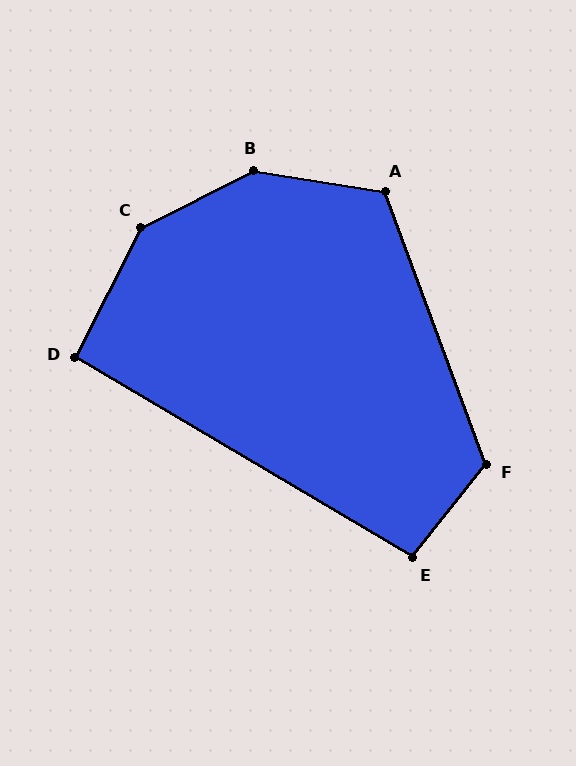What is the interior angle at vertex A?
Approximately 119 degrees (obtuse).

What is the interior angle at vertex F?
Approximately 121 degrees (obtuse).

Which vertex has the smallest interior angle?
D, at approximately 94 degrees.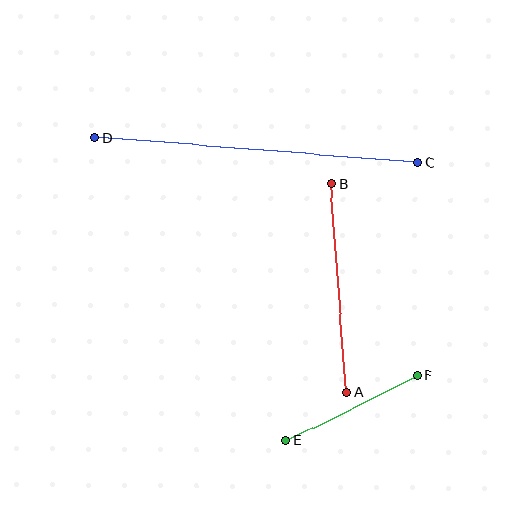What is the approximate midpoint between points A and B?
The midpoint is at approximately (339, 288) pixels.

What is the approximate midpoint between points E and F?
The midpoint is at approximately (352, 408) pixels.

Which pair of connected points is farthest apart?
Points C and D are farthest apart.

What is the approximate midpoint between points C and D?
The midpoint is at approximately (256, 150) pixels.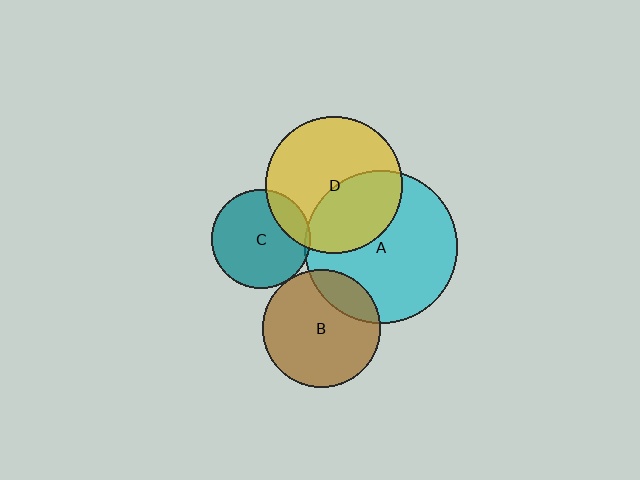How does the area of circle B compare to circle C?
Approximately 1.4 times.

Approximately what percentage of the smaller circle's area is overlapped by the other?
Approximately 40%.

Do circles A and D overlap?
Yes.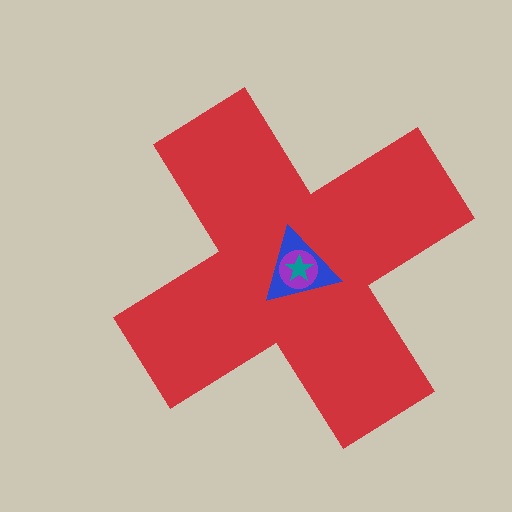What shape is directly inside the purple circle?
The teal star.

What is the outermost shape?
The red cross.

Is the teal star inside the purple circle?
Yes.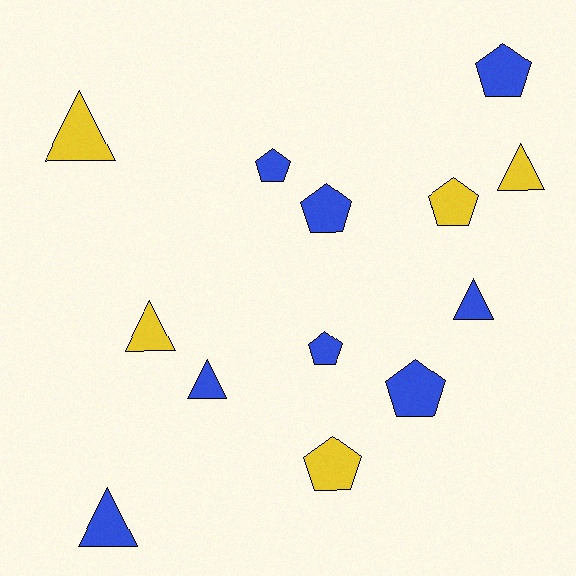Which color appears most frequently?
Blue, with 8 objects.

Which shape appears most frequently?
Pentagon, with 7 objects.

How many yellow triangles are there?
There are 3 yellow triangles.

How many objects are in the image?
There are 13 objects.